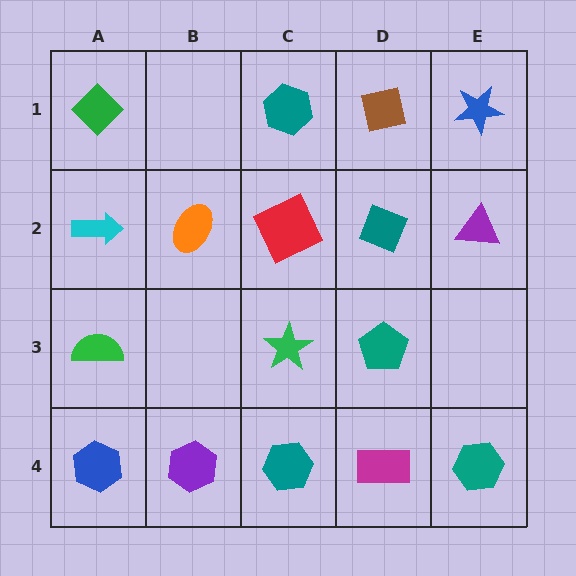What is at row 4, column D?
A magenta rectangle.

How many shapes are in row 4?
5 shapes.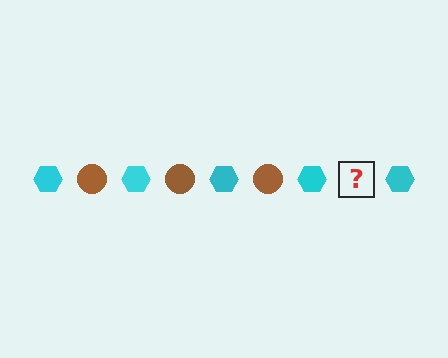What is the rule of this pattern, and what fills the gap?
The rule is that the pattern alternates between cyan hexagon and brown circle. The gap should be filled with a brown circle.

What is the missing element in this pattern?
The missing element is a brown circle.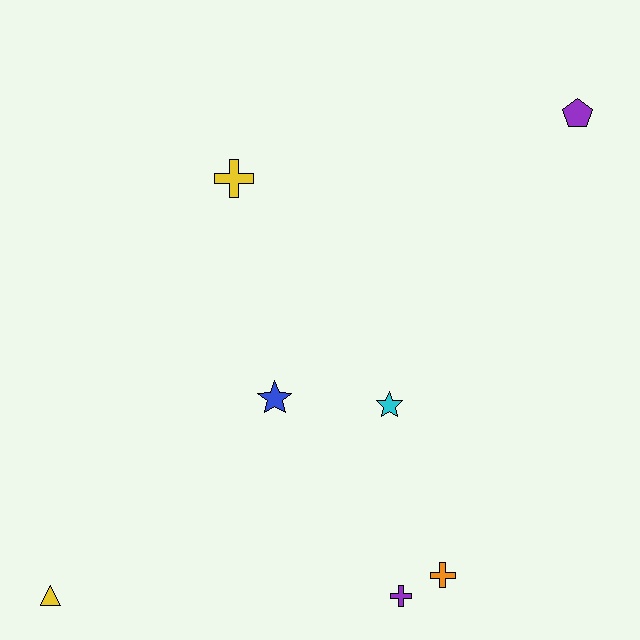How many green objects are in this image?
There are no green objects.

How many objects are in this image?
There are 7 objects.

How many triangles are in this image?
There is 1 triangle.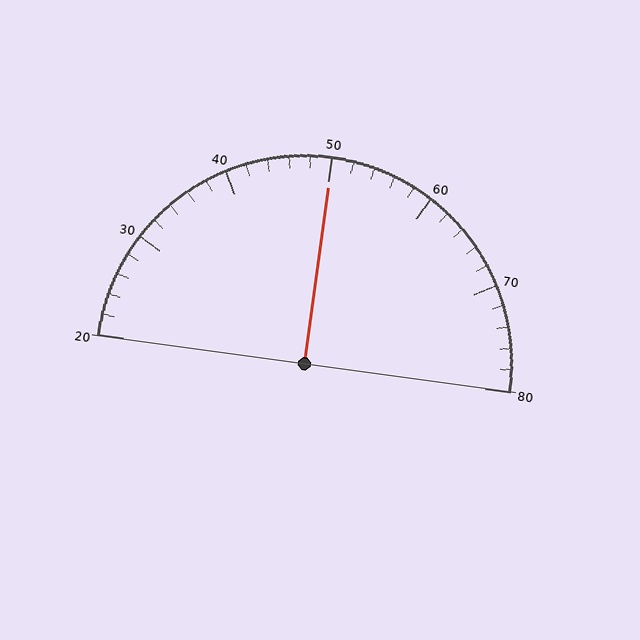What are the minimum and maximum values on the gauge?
The gauge ranges from 20 to 80.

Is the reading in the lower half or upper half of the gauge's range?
The reading is in the upper half of the range (20 to 80).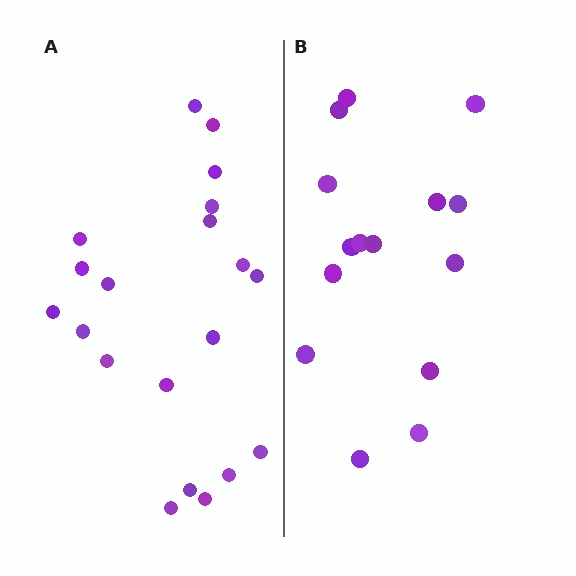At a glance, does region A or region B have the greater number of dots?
Region A (the left region) has more dots.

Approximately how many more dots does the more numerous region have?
Region A has about 5 more dots than region B.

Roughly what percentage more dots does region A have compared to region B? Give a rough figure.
About 35% more.